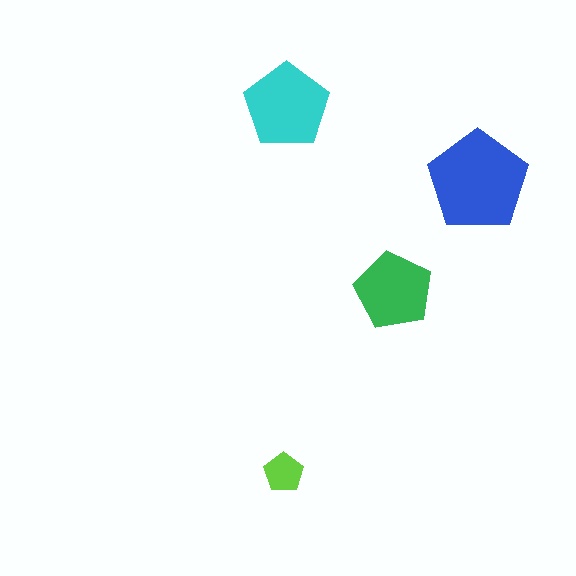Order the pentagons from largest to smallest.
the blue one, the cyan one, the green one, the lime one.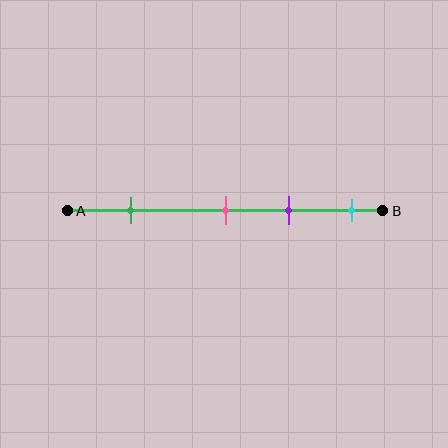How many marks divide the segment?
There are 4 marks dividing the segment.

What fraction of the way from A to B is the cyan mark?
The cyan mark is approximately 90% (0.9) of the way from A to B.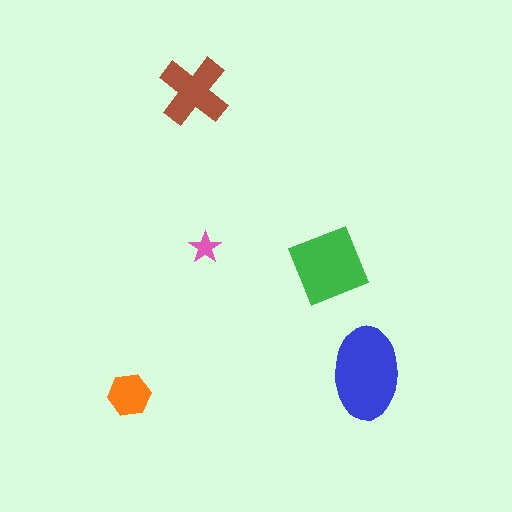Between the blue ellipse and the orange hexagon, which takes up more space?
The blue ellipse.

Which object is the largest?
The blue ellipse.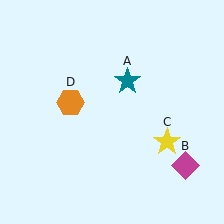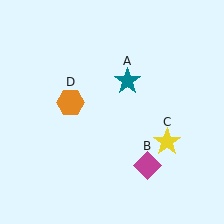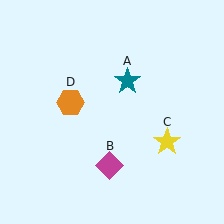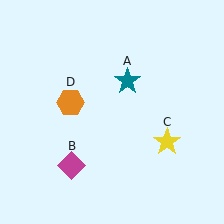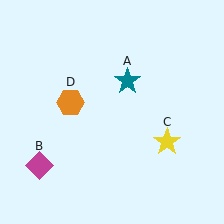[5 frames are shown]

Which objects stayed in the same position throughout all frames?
Teal star (object A) and yellow star (object C) and orange hexagon (object D) remained stationary.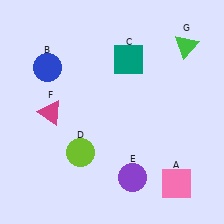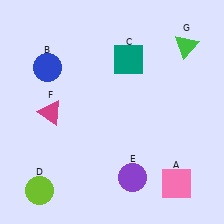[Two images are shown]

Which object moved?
The lime circle (D) moved left.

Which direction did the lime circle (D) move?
The lime circle (D) moved left.